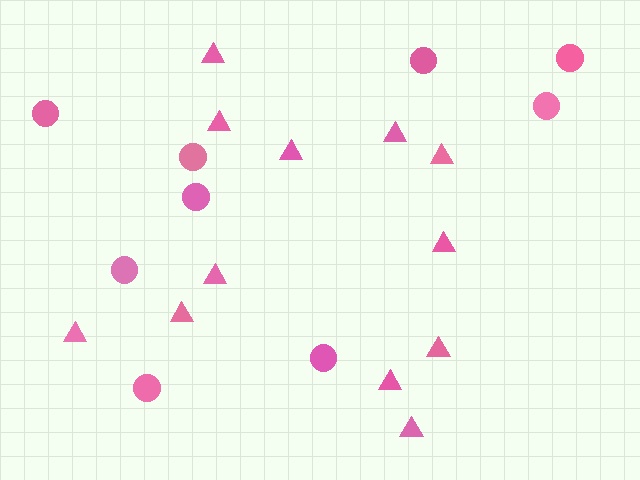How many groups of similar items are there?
There are 2 groups: one group of triangles (12) and one group of circles (9).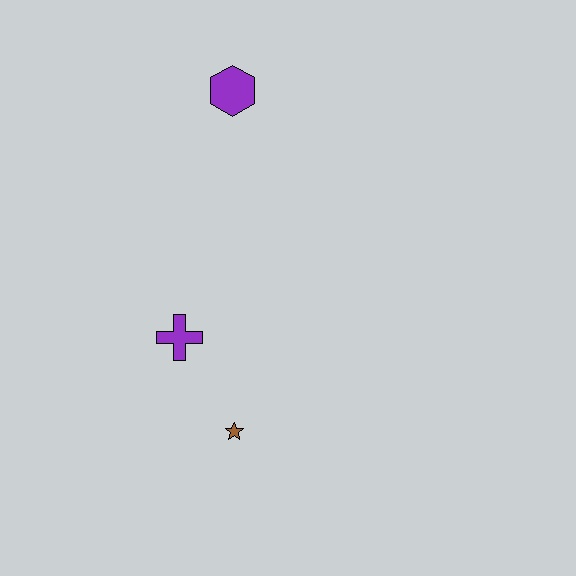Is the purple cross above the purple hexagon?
No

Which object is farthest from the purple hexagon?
The brown star is farthest from the purple hexagon.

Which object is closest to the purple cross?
The brown star is closest to the purple cross.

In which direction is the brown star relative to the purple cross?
The brown star is below the purple cross.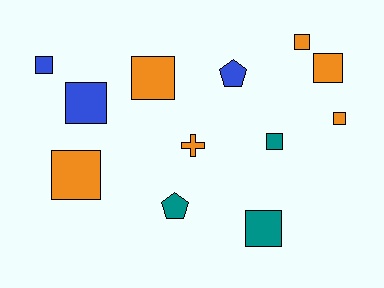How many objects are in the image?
There are 12 objects.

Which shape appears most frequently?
Square, with 9 objects.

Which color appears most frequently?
Orange, with 6 objects.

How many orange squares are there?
There are 5 orange squares.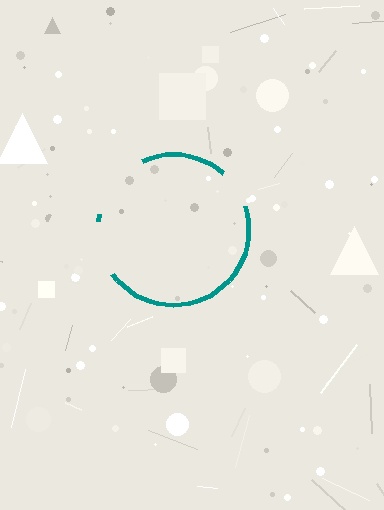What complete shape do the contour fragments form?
The contour fragments form a circle.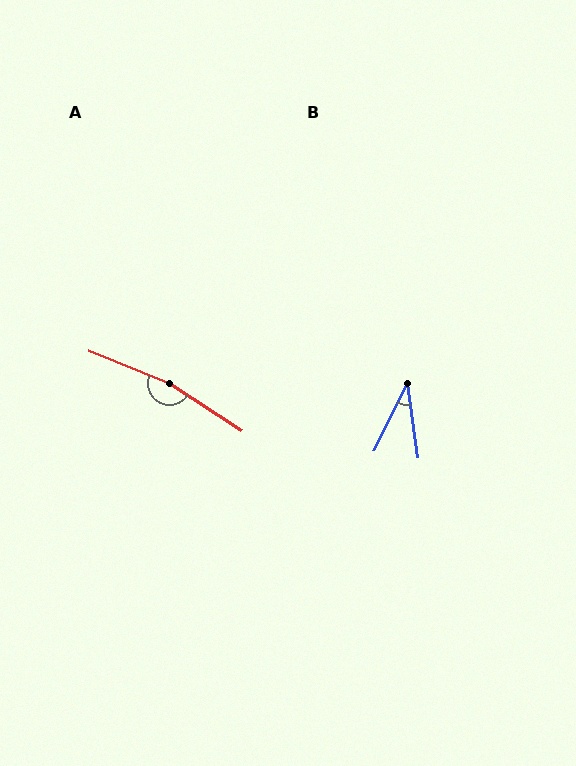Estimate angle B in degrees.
Approximately 34 degrees.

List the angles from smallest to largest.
B (34°), A (168°).